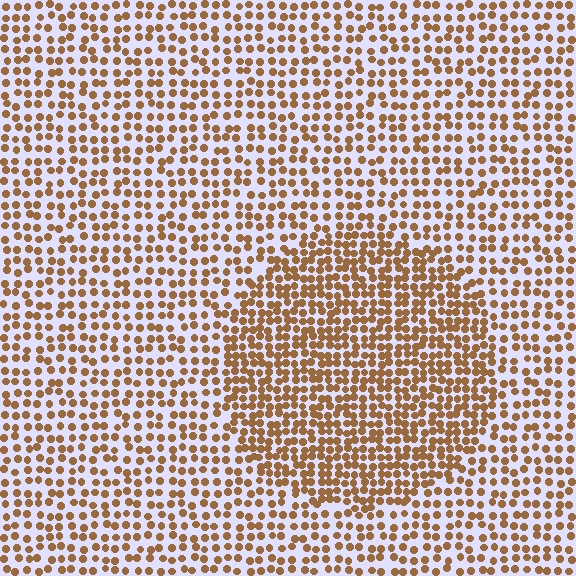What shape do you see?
I see a circle.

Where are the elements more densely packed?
The elements are more densely packed inside the circle boundary.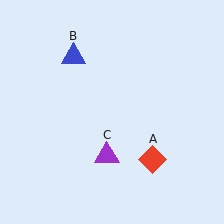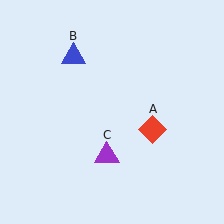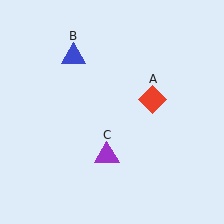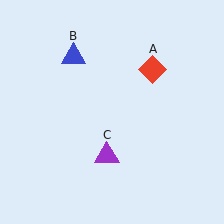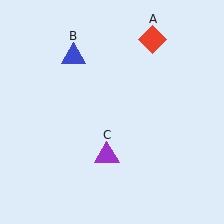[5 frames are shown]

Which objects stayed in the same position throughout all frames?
Blue triangle (object B) and purple triangle (object C) remained stationary.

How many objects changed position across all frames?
1 object changed position: red diamond (object A).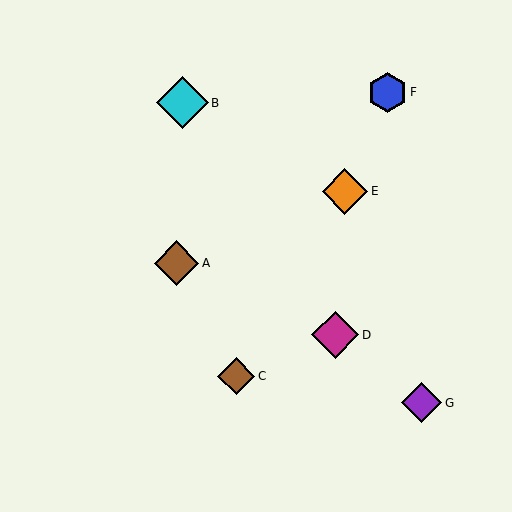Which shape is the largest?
The cyan diamond (labeled B) is the largest.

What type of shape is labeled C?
Shape C is a brown diamond.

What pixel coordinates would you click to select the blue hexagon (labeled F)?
Click at (387, 92) to select the blue hexagon F.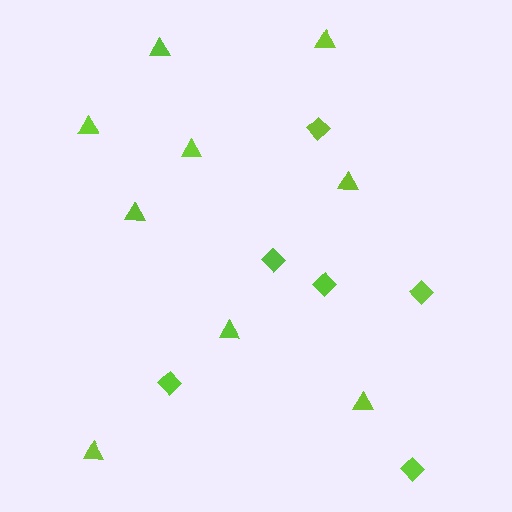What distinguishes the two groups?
There are 2 groups: one group of diamonds (6) and one group of triangles (9).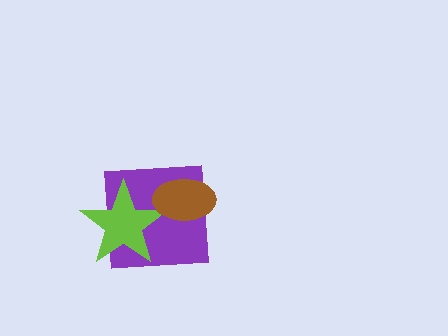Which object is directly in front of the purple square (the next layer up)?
The lime star is directly in front of the purple square.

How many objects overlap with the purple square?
2 objects overlap with the purple square.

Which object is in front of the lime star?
The brown ellipse is in front of the lime star.